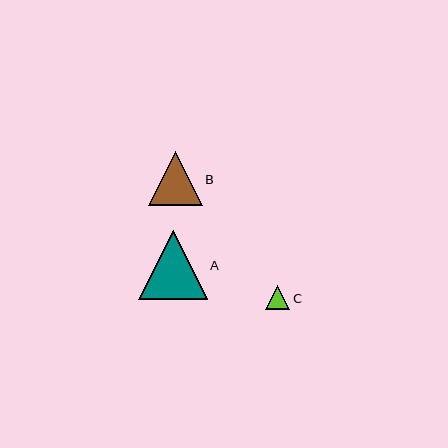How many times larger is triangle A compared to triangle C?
Triangle A is approximately 2.9 times the size of triangle C.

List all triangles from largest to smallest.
From largest to smallest: A, B, C.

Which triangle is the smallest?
Triangle C is the smallest with a size of approximately 24 pixels.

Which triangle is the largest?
Triangle A is the largest with a size of approximately 69 pixels.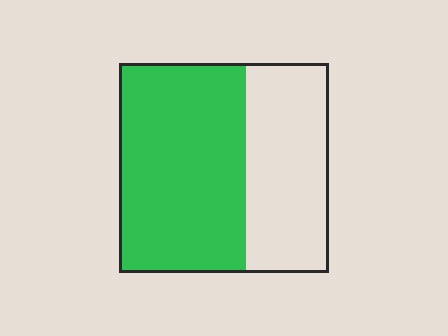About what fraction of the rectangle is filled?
About three fifths (3/5).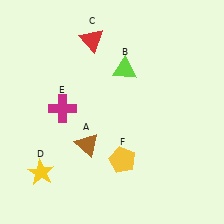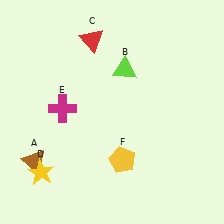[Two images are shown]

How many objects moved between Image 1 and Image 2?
1 object moved between the two images.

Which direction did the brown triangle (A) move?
The brown triangle (A) moved left.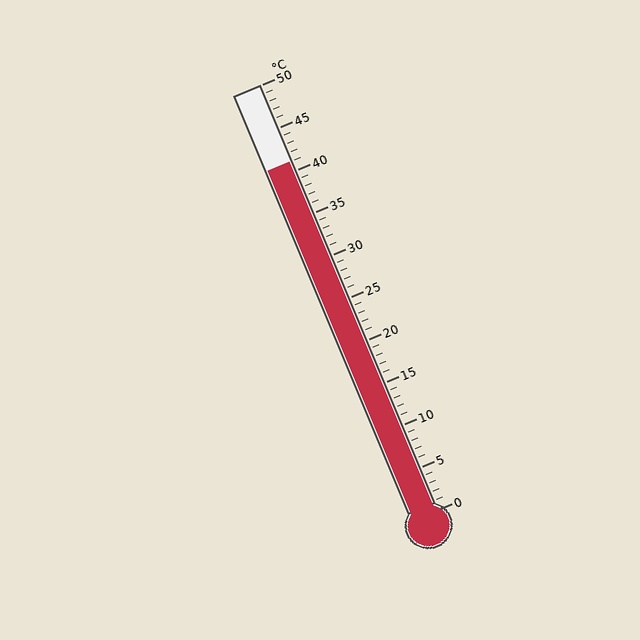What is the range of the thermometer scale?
The thermometer scale ranges from 0°C to 50°C.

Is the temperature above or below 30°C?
The temperature is above 30°C.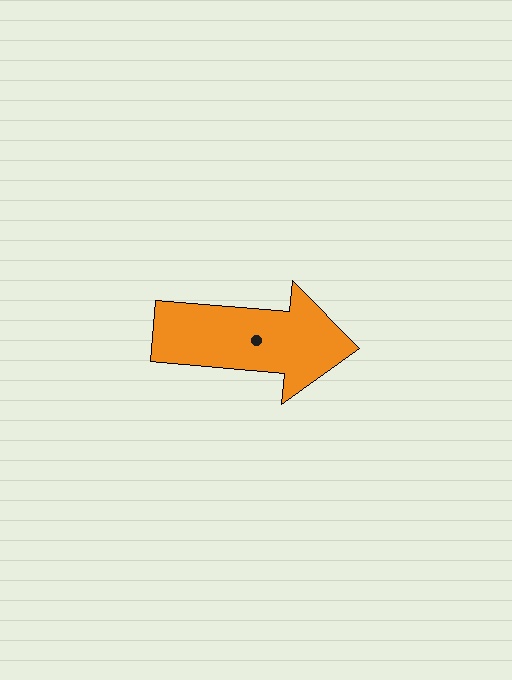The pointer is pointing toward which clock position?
Roughly 3 o'clock.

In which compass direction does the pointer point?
East.